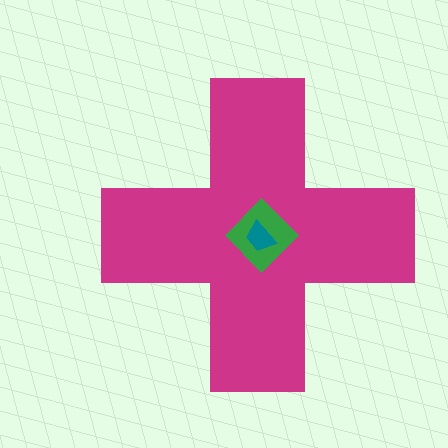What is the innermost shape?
The teal trapezoid.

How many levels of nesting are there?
3.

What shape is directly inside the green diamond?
The teal trapezoid.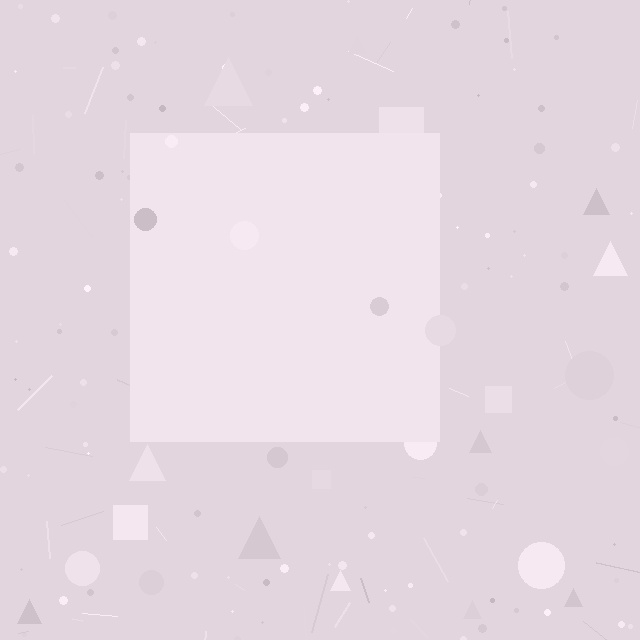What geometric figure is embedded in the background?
A square is embedded in the background.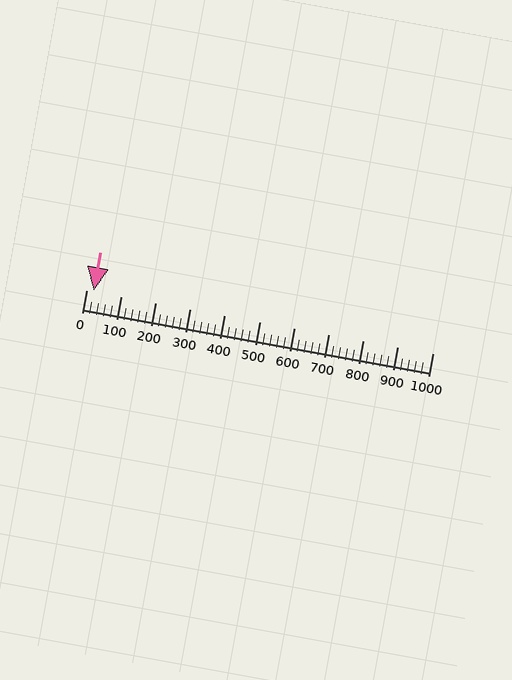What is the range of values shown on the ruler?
The ruler shows values from 0 to 1000.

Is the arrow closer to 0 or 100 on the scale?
The arrow is closer to 0.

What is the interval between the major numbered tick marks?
The major tick marks are spaced 100 units apart.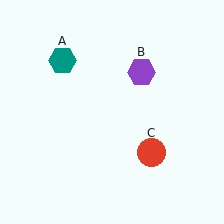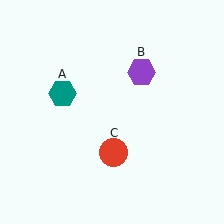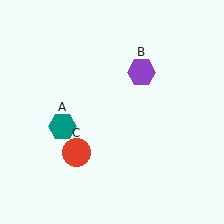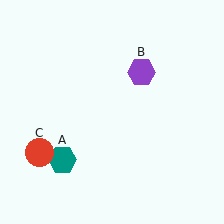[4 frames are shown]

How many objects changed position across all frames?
2 objects changed position: teal hexagon (object A), red circle (object C).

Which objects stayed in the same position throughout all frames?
Purple hexagon (object B) remained stationary.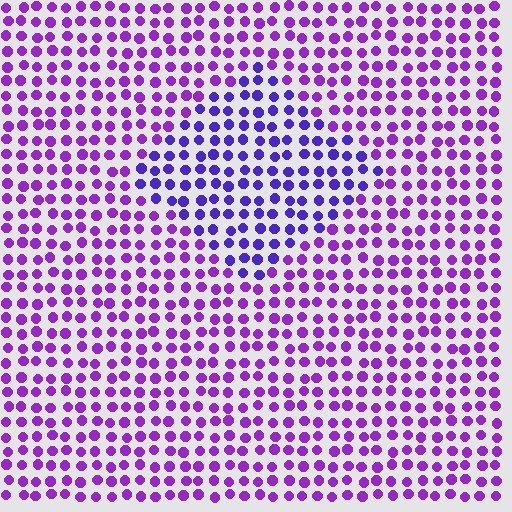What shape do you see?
I see a diamond.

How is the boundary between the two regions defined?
The boundary is defined purely by a slight shift in hue (about 30 degrees). Spacing, size, and orientation are identical on both sides.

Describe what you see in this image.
The image is filled with small purple elements in a uniform arrangement. A diamond-shaped region is visible where the elements are tinted to a slightly different hue, forming a subtle color boundary.